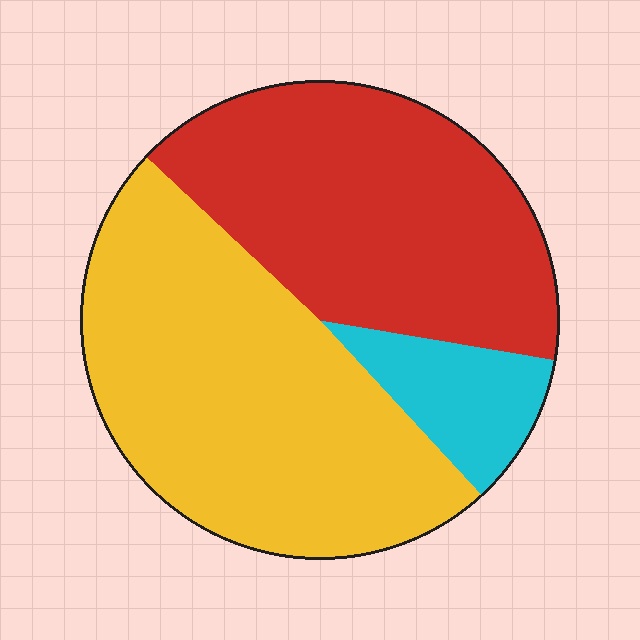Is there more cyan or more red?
Red.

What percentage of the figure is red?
Red covers about 40% of the figure.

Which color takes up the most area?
Yellow, at roughly 50%.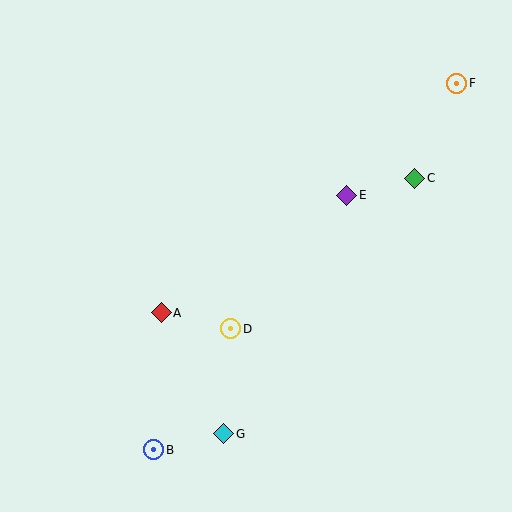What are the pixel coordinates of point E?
Point E is at (347, 195).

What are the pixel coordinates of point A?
Point A is at (161, 313).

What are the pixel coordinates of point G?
Point G is at (224, 434).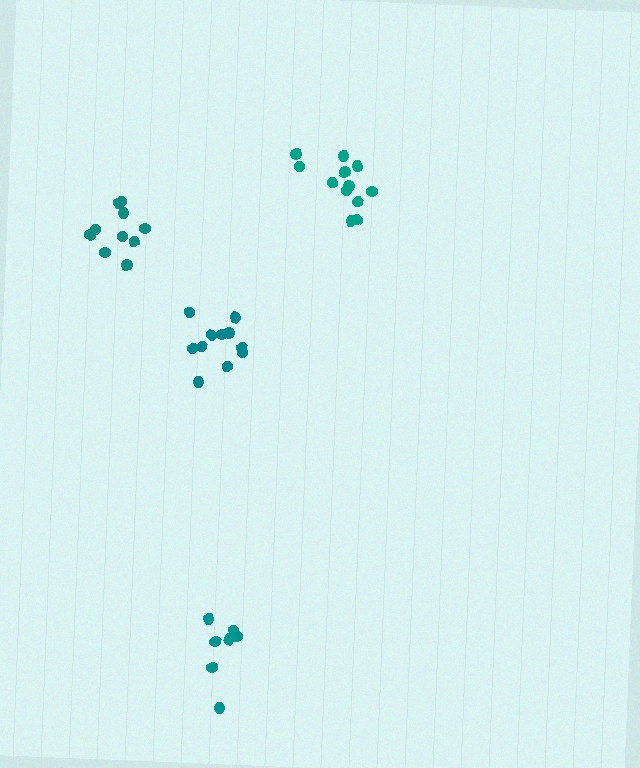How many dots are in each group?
Group 1: 12 dots, Group 2: 11 dots, Group 3: 7 dots, Group 4: 10 dots (40 total).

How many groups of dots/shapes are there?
There are 4 groups.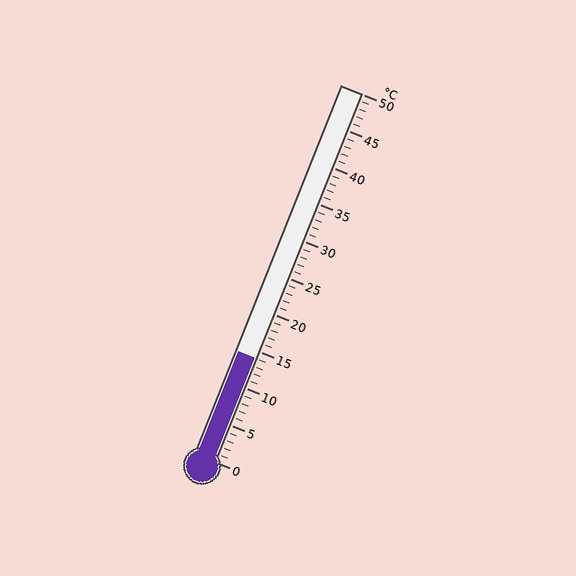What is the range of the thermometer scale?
The thermometer scale ranges from 0°C to 50°C.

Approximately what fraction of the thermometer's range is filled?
The thermometer is filled to approximately 30% of its range.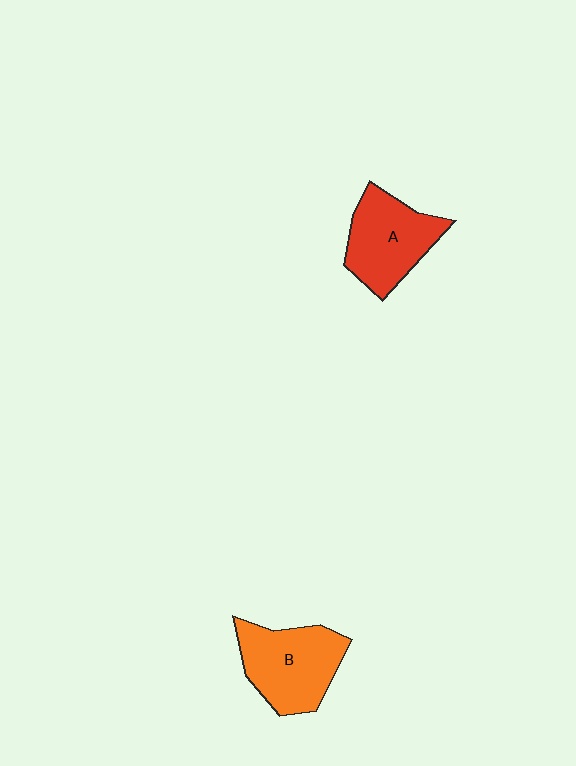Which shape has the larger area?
Shape B (orange).